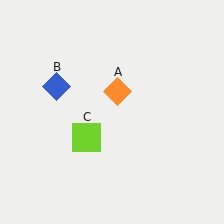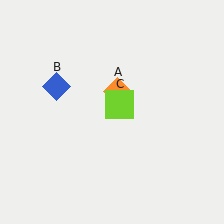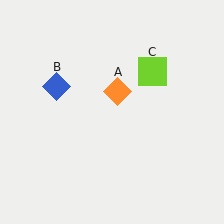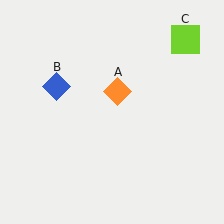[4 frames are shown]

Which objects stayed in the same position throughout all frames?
Orange diamond (object A) and blue diamond (object B) remained stationary.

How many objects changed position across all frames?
1 object changed position: lime square (object C).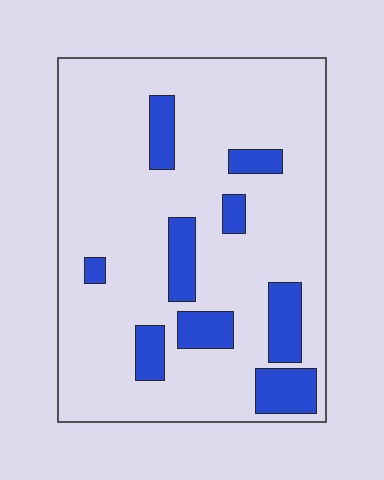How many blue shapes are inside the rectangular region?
9.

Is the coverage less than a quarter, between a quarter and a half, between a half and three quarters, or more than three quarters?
Less than a quarter.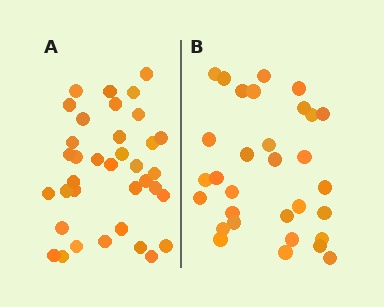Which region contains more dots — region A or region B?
Region A (the left region) has more dots.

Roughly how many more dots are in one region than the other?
Region A has about 5 more dots than region B.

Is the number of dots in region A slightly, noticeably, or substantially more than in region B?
Region A has only slightly more — the two regions are fairly close. The ratio is roughly 1.2 to 1.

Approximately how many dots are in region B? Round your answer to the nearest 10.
About 30 dots. (The exact count is 31, which rounds to 30.)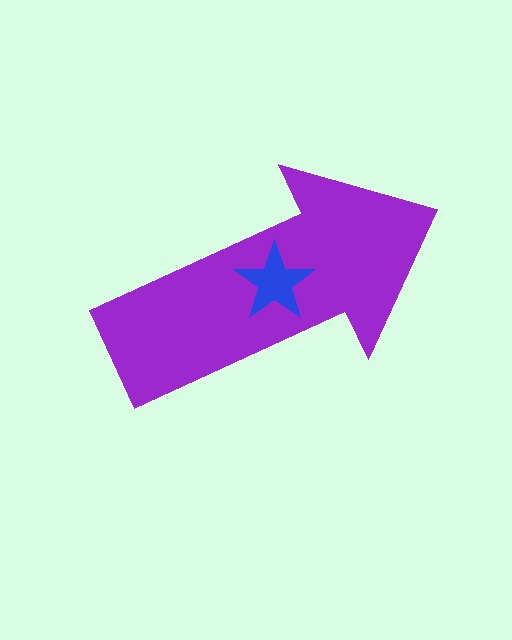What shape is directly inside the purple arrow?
The blue star.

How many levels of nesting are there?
2.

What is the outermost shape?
The purple arrow.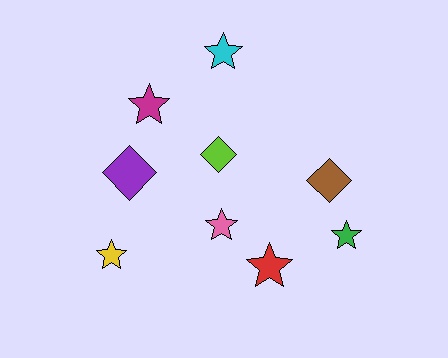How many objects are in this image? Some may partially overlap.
There are 9 objects.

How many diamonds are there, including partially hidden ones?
There are 3 diamonds.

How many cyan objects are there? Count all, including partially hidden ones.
There is 1 cyan object.